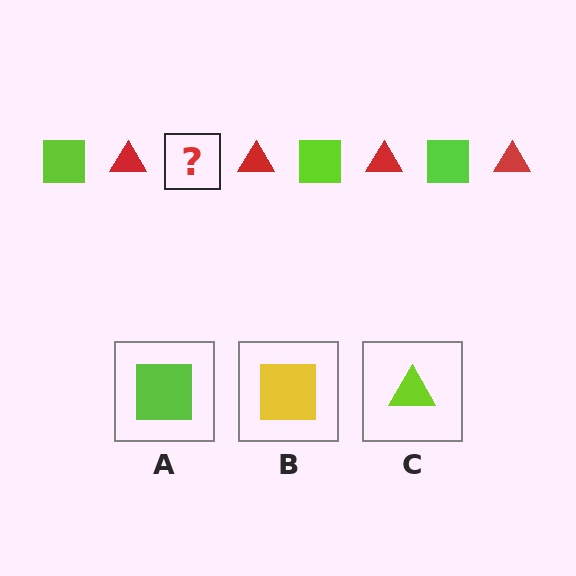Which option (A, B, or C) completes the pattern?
A.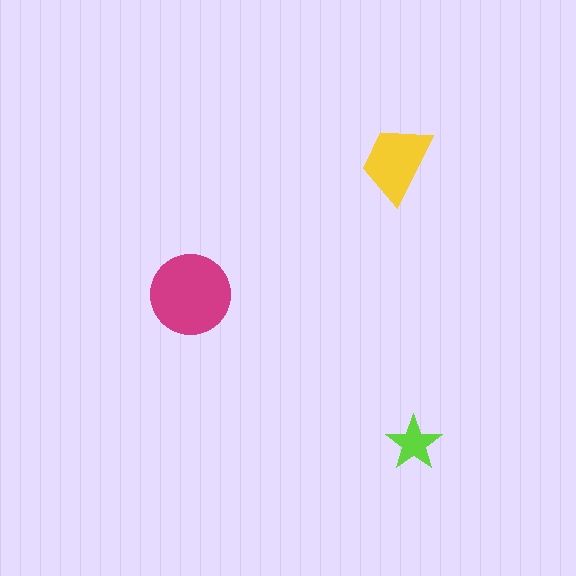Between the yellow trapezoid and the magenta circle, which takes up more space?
The magenta circle.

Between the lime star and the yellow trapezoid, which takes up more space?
The yellow trapezoid.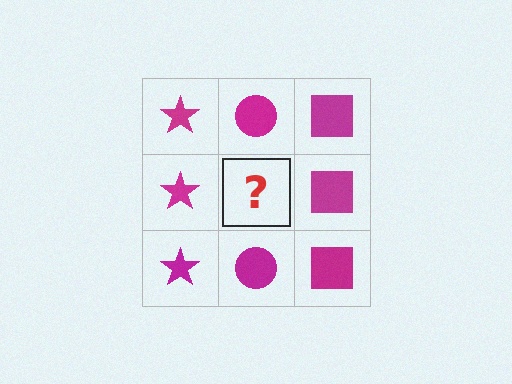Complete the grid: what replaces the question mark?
The question mark should be replaced with a magenta circle.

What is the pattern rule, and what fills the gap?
The rule is that each column has a consistent shape. The gap should be filled with a magenta circle.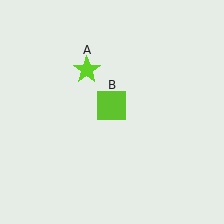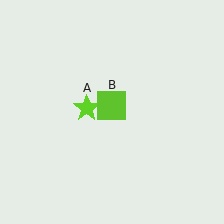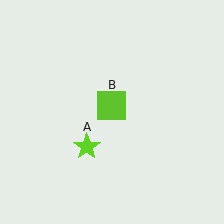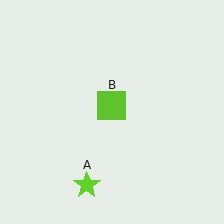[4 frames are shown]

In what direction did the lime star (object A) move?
The lime star (object A) moved down.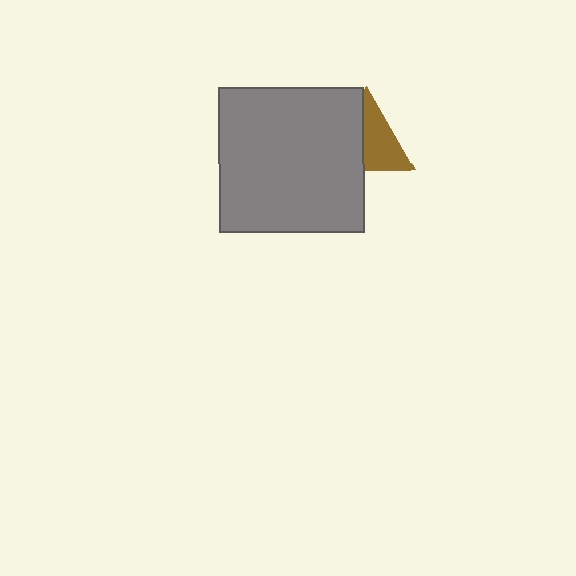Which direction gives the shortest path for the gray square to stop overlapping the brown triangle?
Moving left gives the shortest separation.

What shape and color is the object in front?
The object in front is a gray square.